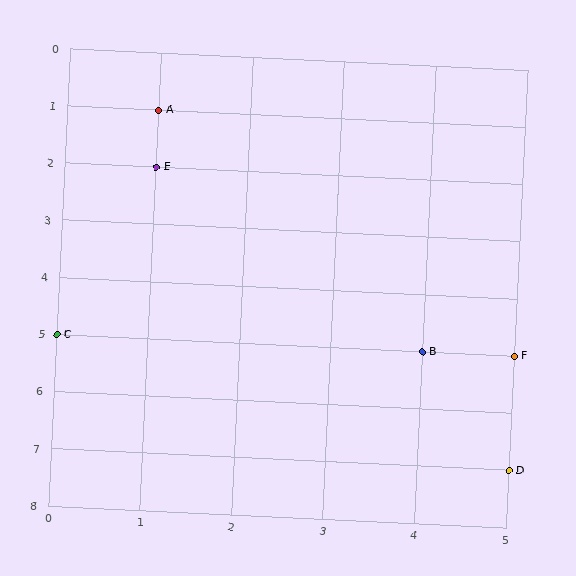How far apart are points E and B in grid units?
Points E and B are 3 columns and 3 rows apart (about 4.2 grid units diagonally).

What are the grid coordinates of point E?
Point E is at grid coordinates (1, 2).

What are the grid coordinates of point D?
Point D is at grid coordinates (5, 7).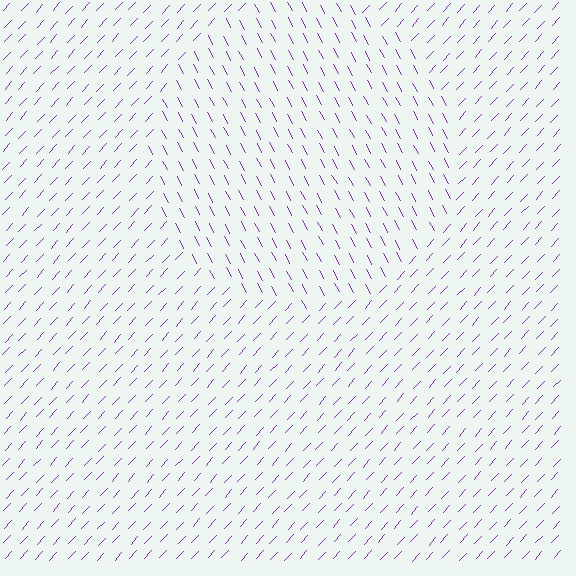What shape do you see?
I see a circle.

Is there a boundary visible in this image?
Yes, there is a texture boundary formed by a change in line orientation.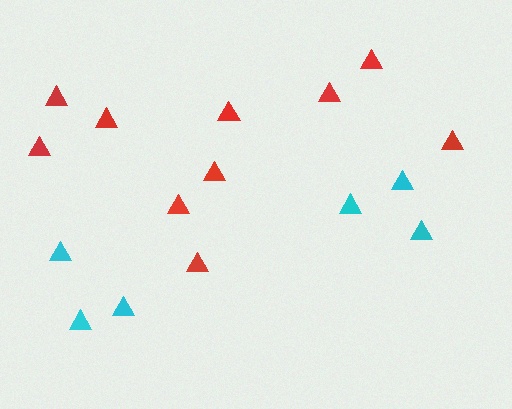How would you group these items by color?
There are 2 groups: one group of cyan triangles (6) and one group of red triangles (10).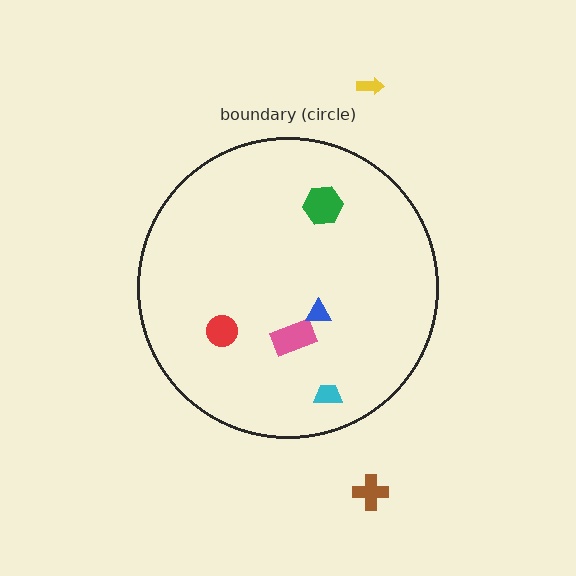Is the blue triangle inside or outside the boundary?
Inside.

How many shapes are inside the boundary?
5 inside, 2 outside.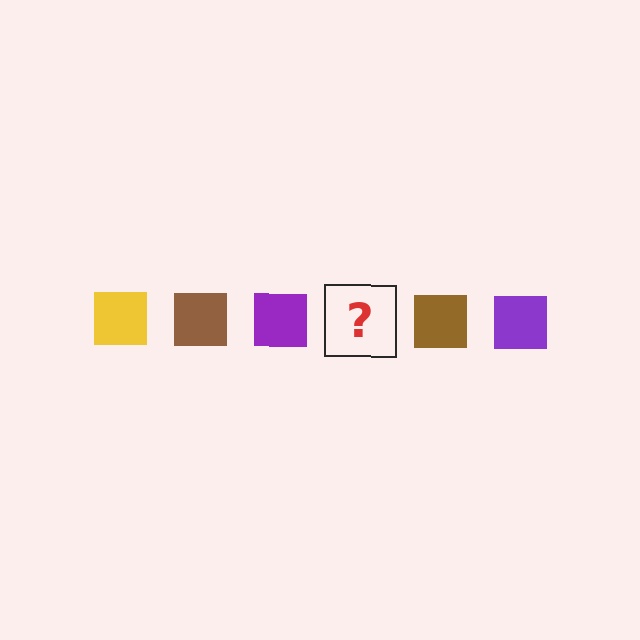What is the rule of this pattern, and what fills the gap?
The rule is that the pattern cycles through yellow, brown, purple squares. The gap should be filled with a yellow square.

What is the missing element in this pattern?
The missing element is a yellow square.